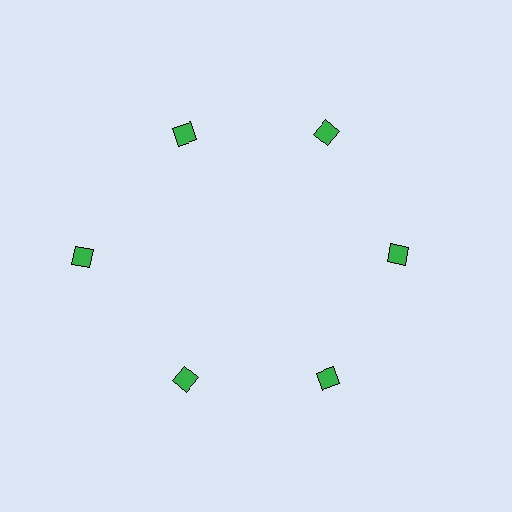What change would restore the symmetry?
The symmetry would be restored by moving it inward, back onto the ring so that all 6 diamonds sit at equal angles and equal distance from the center.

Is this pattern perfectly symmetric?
No. The 6 green diamonds are arranged in a ring, but one element near the 9 o'clock position is pushed outward from the center, breaking the 6-fold rotational symmetry.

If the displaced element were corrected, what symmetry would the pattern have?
It would have 6-fold rotational symmetry — the pattern would map onto itself every 60 degrees.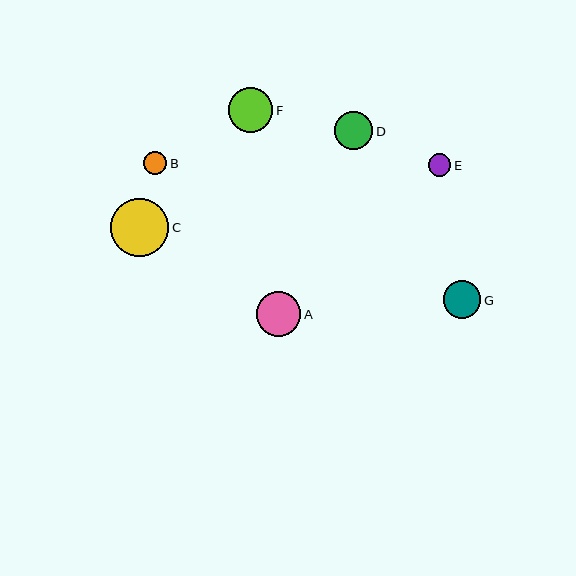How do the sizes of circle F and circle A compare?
Circle F and circle A are approximately the same size.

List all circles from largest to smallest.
From largest to smallest: C, F, A, D, G, B, E.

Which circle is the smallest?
Circle E is the smallest with a size of approximately 22 pixels.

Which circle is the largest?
Circle C is the largest with a size of approximately 58 pixels.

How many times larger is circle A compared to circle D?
Circle A is approximately 1.2 times the size of circle D.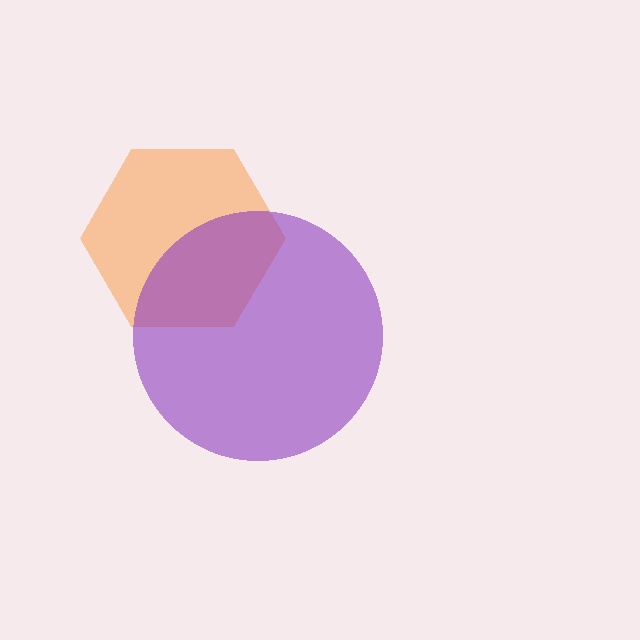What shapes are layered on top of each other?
The layered shapes are: an orange hexagon, a purple circle.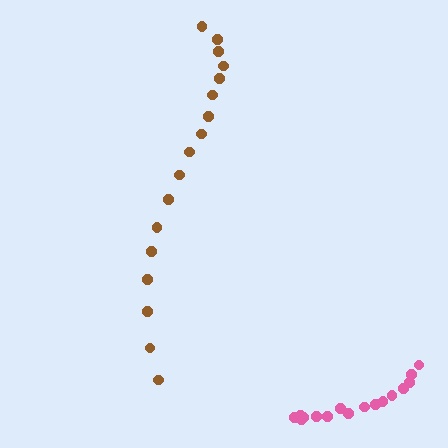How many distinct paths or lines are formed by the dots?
There are 2 distinct paths.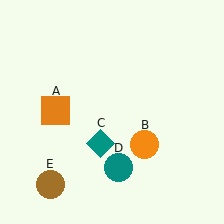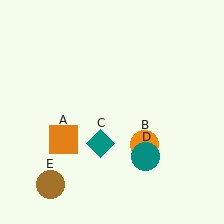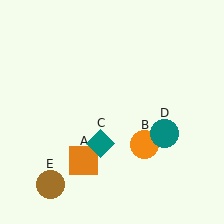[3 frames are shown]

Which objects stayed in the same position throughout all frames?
Orange circle (object B) and teal diamond (object C) and brown circle (object E) remained stationary.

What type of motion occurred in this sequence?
The orange square (object A), teal circle (object D) rotated counterclockwise around the center of the scene.